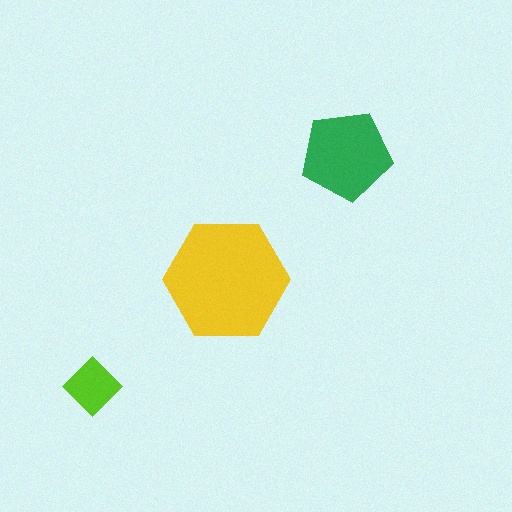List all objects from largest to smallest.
The yellow hexagon, the green pentagon, the lime diamond.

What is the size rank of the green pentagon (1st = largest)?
2nd.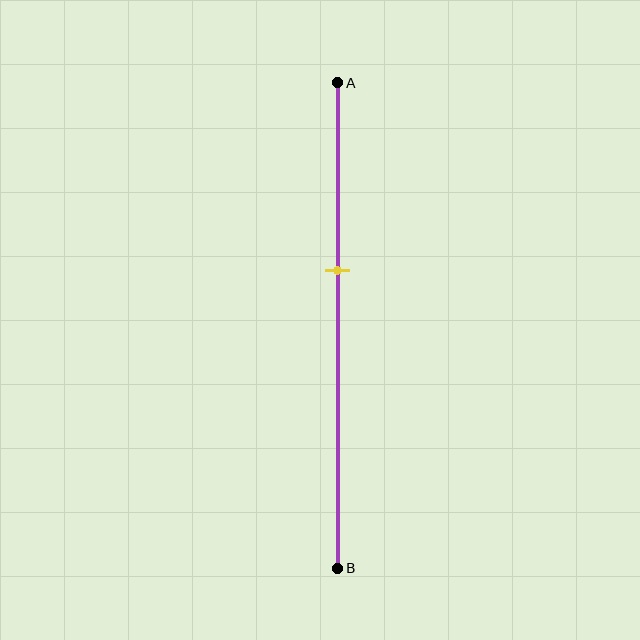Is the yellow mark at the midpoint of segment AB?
No, the mark is at about 40% from A, not at the 50% midpoint.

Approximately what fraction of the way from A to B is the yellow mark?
The yellow mark is approximately 40% of the way from A to B.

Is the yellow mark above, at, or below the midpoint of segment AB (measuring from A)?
The yellow mark is above the midpoint of segment AB.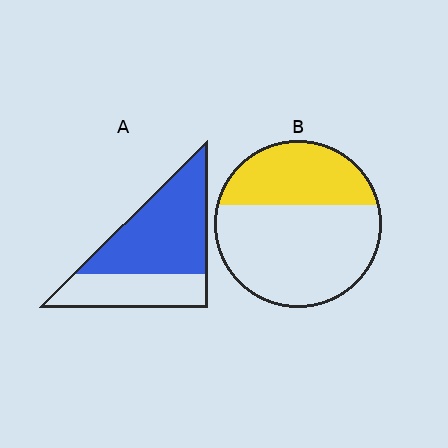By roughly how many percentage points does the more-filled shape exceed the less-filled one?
By roughly 30 percentage points (A over B).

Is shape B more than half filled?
No.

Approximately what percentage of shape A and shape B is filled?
A is approximately 65% and B is approximately 35%.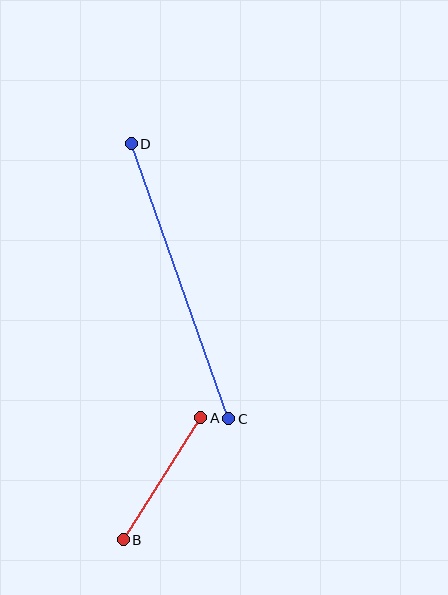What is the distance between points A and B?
The distance is approximately 145 pixels.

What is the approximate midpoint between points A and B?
The midpoint is at approximately (162, 479) pixels.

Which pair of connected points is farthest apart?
Points C and D are farthest apart.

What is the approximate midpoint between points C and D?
The midpoint is at approximately (180, 281) pixels.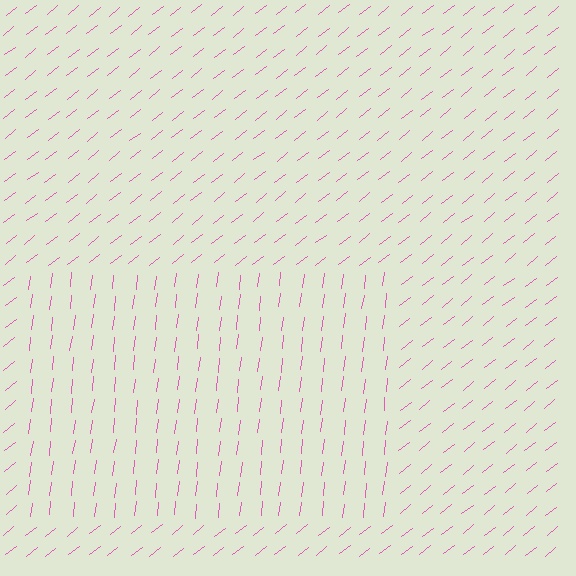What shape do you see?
I see a rectangle.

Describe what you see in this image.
The image is filled with small pink line segments. A rectangle region in the image has lines oriented differently from the surrounding lines, creating a visible texture boundary.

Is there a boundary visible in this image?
Yes, there is a texture boundary formed by a change in line orientation.